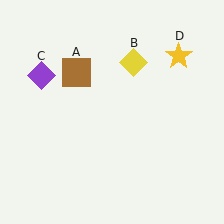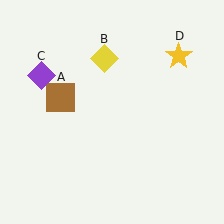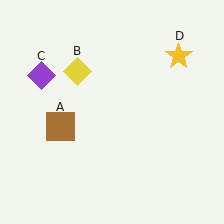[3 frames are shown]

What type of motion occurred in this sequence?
The brown square (object A), yellow diamond (object B) rotated counterclockwise around the center of the scene.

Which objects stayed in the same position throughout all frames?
Purple diamond (object C) and yellow star (object D) remained stationary.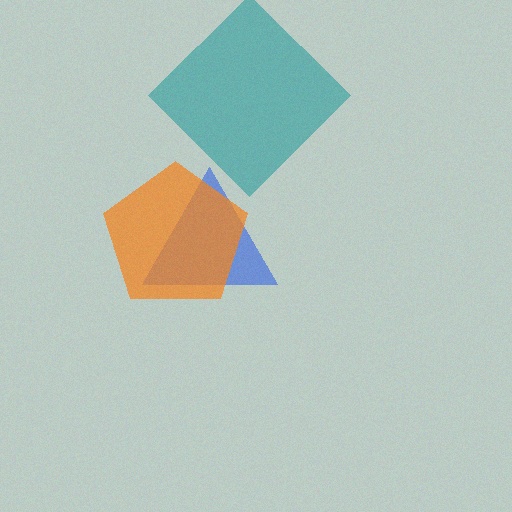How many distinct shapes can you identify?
There are 3 distinct shapes: a teal diamond, a blue triangle, an orange pentagon.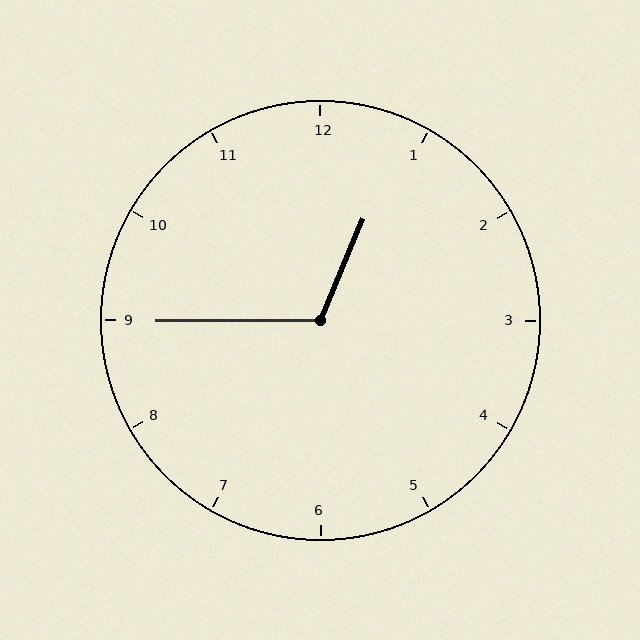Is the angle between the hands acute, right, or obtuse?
It is obtuse.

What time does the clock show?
12:45.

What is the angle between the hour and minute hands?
Approximately 112 degrees.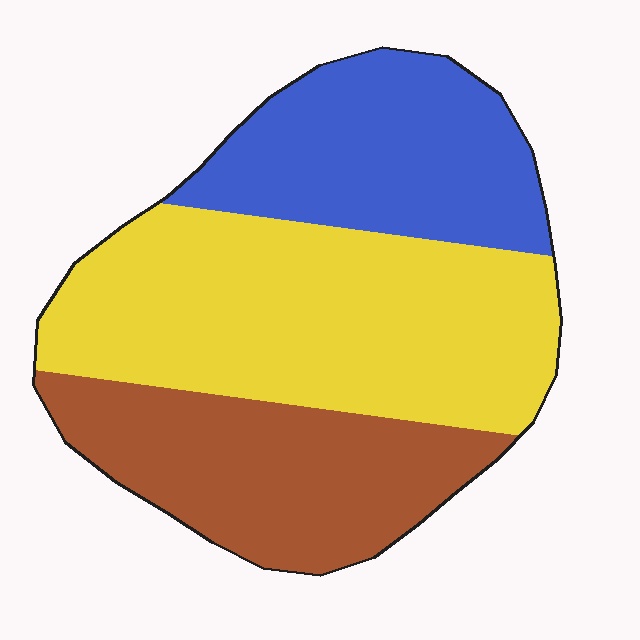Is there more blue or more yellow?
Yellow.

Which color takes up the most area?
Yellow, at roughly 45%.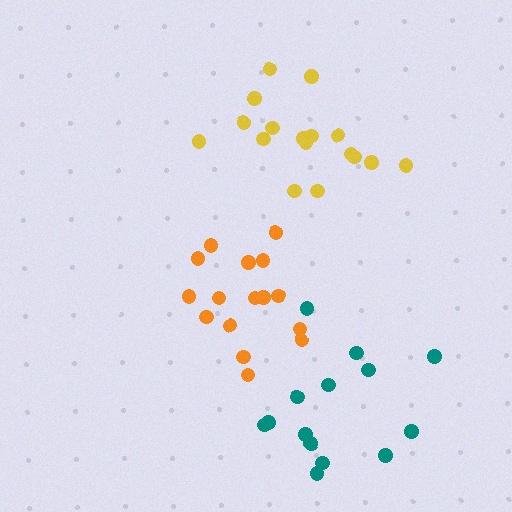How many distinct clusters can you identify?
There are 3 distinct clusters.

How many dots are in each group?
Group 1: 16 dots, Group 2: 17 dots, Group 3: 14 dots (47 total).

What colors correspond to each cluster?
The clusters are colored: orange, yellow, teal.